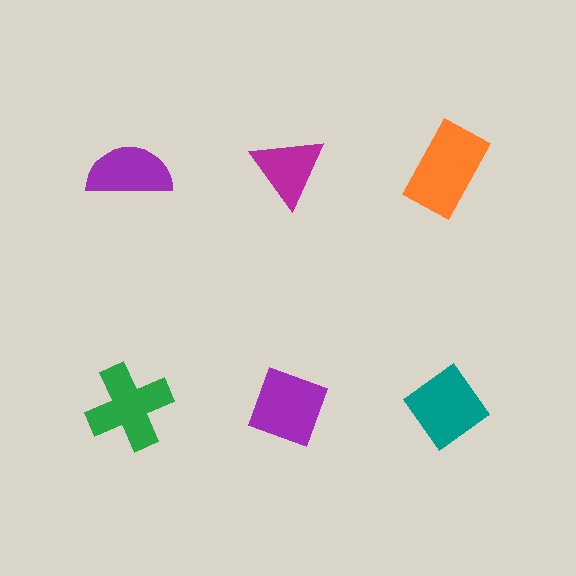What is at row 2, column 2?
A purple diamond.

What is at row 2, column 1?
A green cross.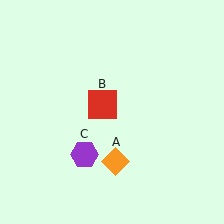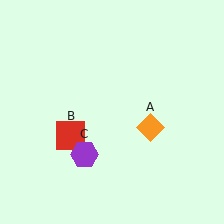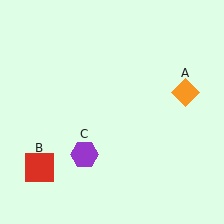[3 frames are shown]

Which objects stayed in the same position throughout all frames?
Purple hexagon (object C) remained stationary.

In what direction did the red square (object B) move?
The red square (object B) moved down and to the left.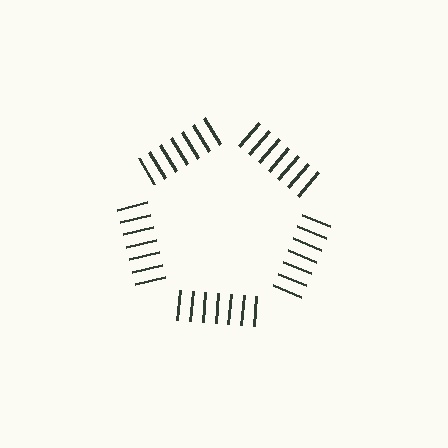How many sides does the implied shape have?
5 sides — the line-ends trace a pentagon.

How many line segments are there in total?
35 — 7 along each of the 5 edges.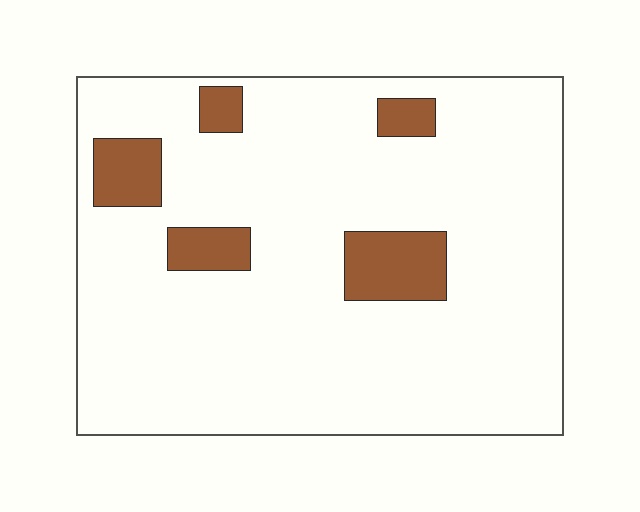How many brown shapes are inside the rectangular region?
5.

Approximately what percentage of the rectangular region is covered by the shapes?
Approximately 10%.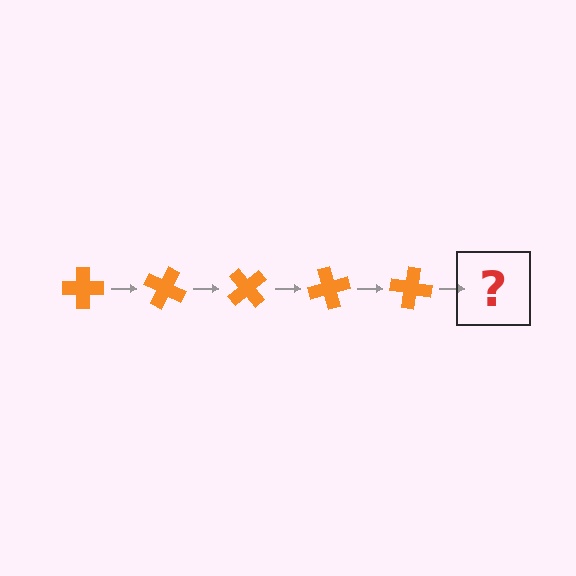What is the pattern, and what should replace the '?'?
The pattern is that the cross rotates 25 degrees each step. The '?' should be an orange cross rotated 125 degrees.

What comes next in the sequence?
The next element should be an orange cross rotated 125 degrees.